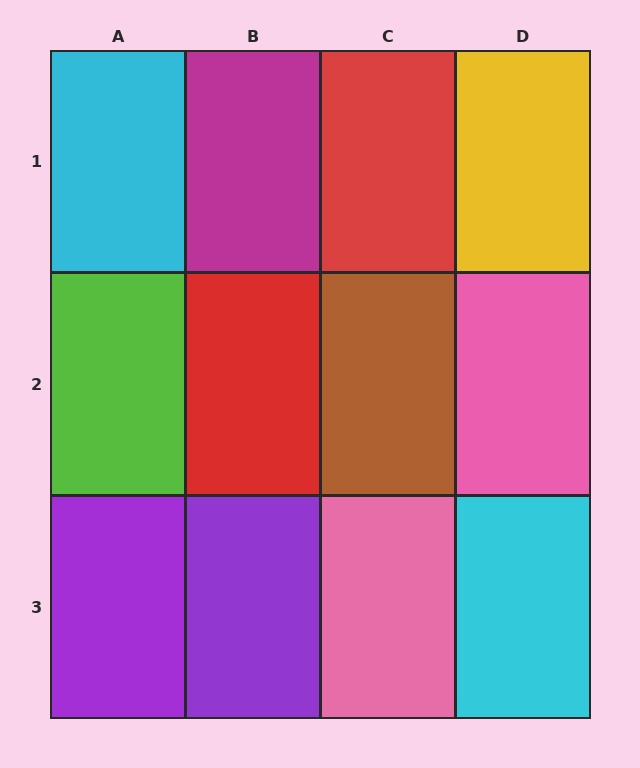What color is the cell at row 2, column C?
Brown.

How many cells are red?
2 cells are red.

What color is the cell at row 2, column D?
Pink.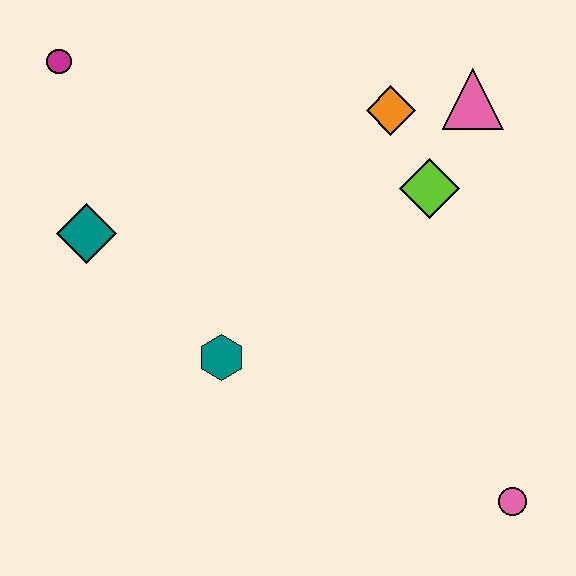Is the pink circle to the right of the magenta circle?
Yes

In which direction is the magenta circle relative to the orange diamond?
The magenta circle is to the left of the orange diamond.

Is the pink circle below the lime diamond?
Yes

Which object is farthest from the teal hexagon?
The pink triangle is farthest from the teal hexagon.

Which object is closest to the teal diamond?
The magenta circle is closest to the teal diamond.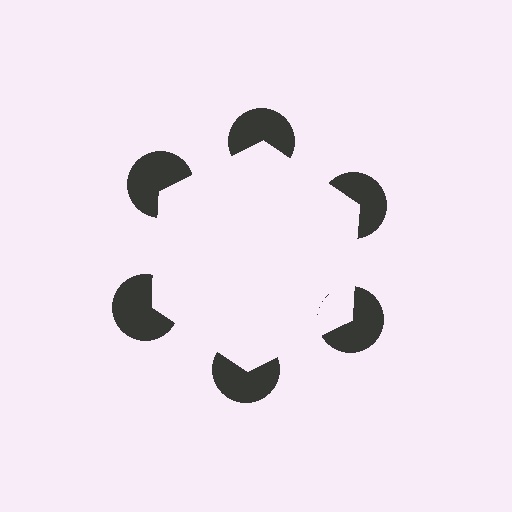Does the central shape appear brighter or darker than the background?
It typically appears slightly brighter than the background, even though no actual brightness change is drawn.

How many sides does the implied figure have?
6 sides.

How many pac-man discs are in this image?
There are 6 — one at each vertex of the illusory hexagon.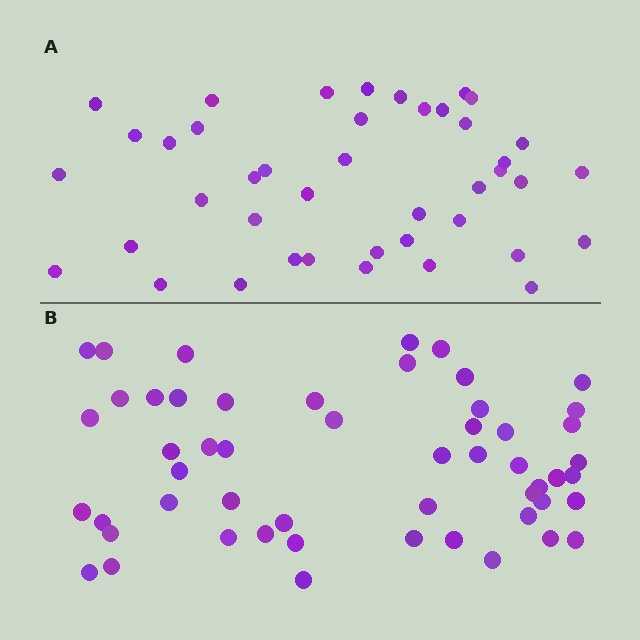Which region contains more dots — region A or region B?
Region B (the bottom region) has more dots.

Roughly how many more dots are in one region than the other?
Region B has roughly 12 or so more dots than region A.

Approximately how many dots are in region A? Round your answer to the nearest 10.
About 40 dots. (The exact count is 42, which rounds to 40.)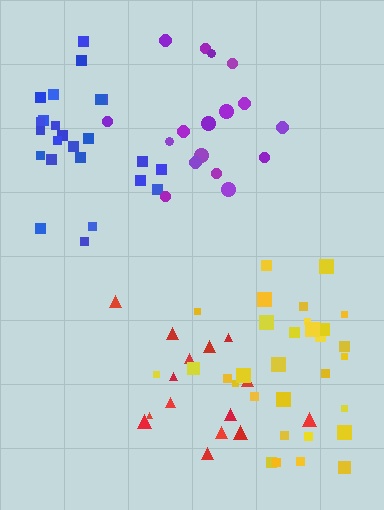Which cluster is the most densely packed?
Blue.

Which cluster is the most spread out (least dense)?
Red.